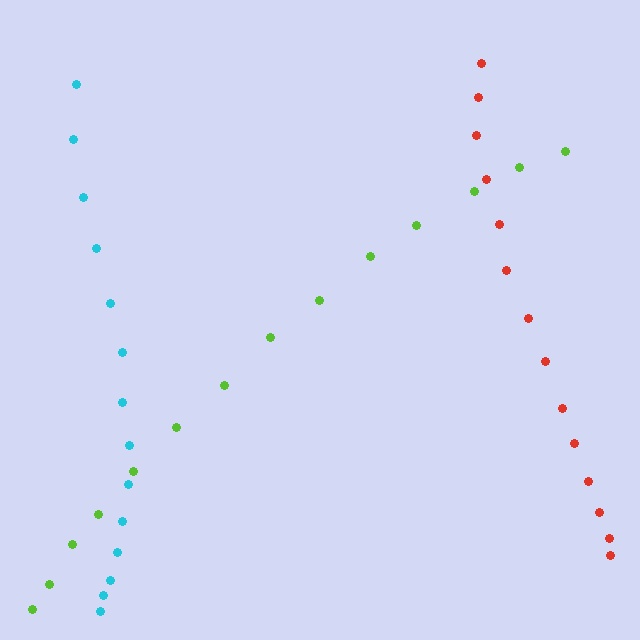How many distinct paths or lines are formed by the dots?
There are 3 distinct paths.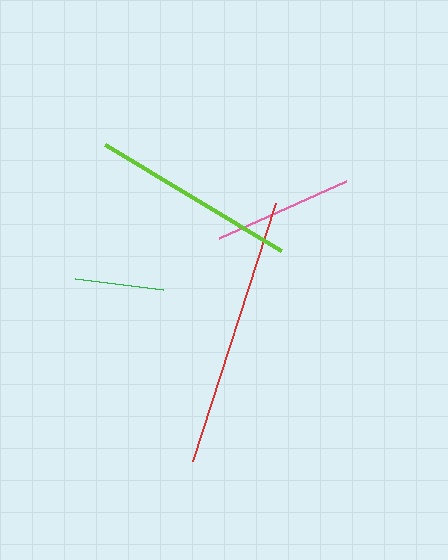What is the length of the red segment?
The red segment is approximately 271 pixels long.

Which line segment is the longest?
The red line is the longest at approximately 271 pixels.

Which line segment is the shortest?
The green line is the shortest at approximately 89 pixels.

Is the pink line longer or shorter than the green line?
The pink line is longer than the green line.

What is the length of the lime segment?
The lime segment is approximately 205 pixels long.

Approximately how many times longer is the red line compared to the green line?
The red line is approximately 3.0 times the length of the green line.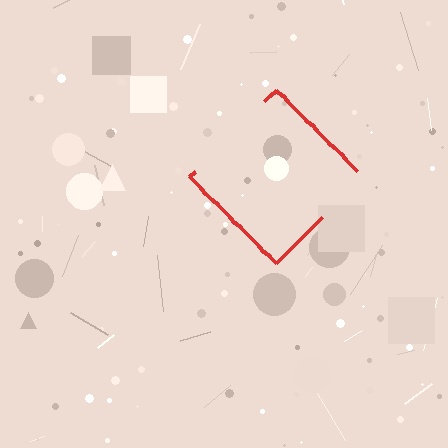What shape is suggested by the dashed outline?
The dashed outline suggests a diamond.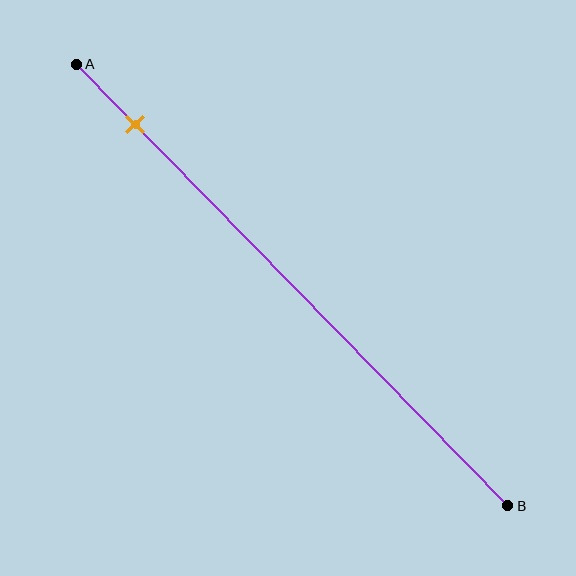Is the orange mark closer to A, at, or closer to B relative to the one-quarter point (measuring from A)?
The orange mark is closer to point A than the one-quarter point of segment AB.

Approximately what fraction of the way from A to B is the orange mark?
The orange mark is approximately 15% of the way from A to B.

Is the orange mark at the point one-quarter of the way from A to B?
No, the mark is at about 15% from A, not at the 25% one-quarter point.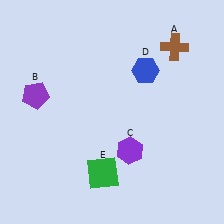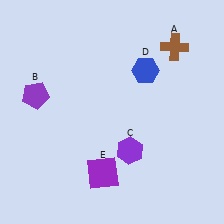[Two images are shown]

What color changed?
The square (E) changed from green in Image 1 to purple in Image 2.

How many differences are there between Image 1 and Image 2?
There is 1 difference between the two images.